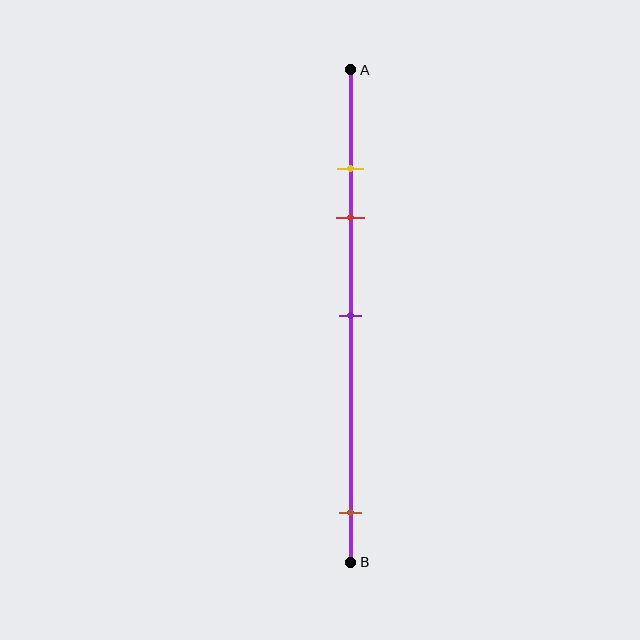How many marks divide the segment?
There are 4 marks dividing the segment.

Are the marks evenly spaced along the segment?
No, the marks are not evenly spaced.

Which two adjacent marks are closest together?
The yellow and red marks are the closest adjacent pair.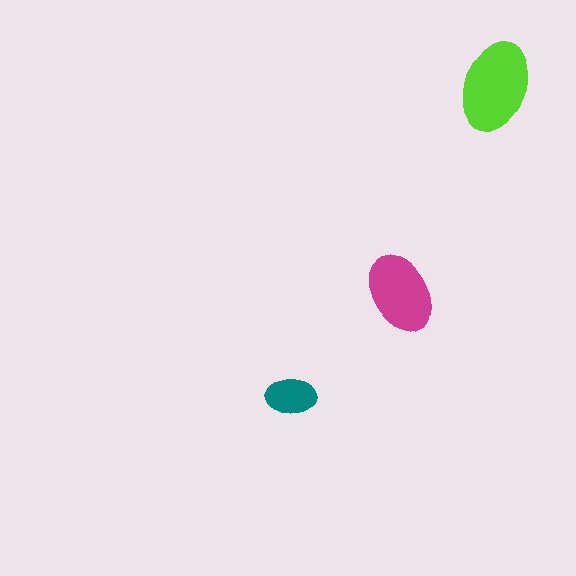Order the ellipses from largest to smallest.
the lime one, the magenta one, the teal one.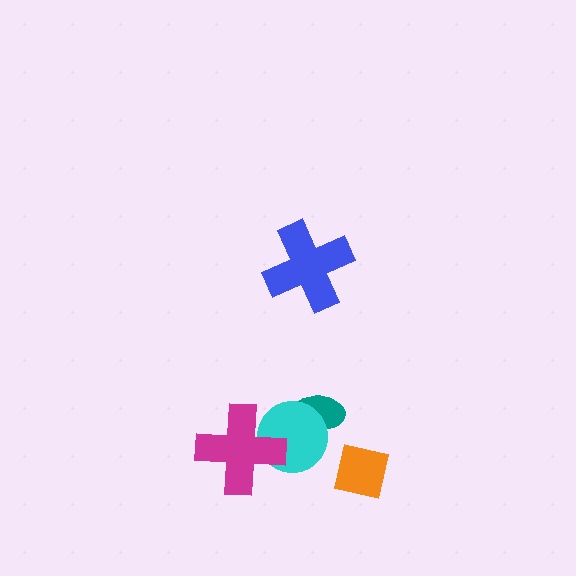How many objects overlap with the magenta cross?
1 object overlaps with the magenta cross.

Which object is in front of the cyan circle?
The magenta cross is in front of the cyan circle.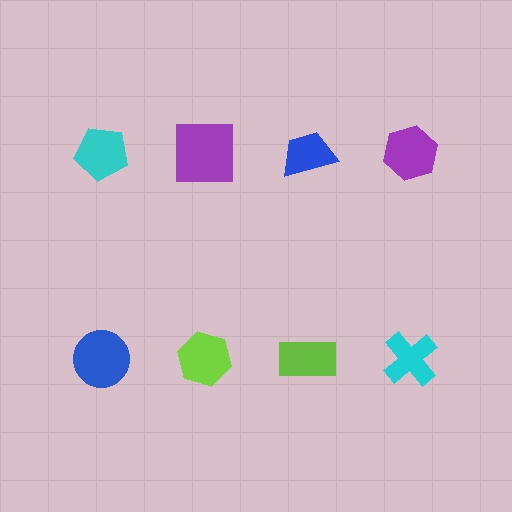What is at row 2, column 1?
A blue circle.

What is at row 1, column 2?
A purple square.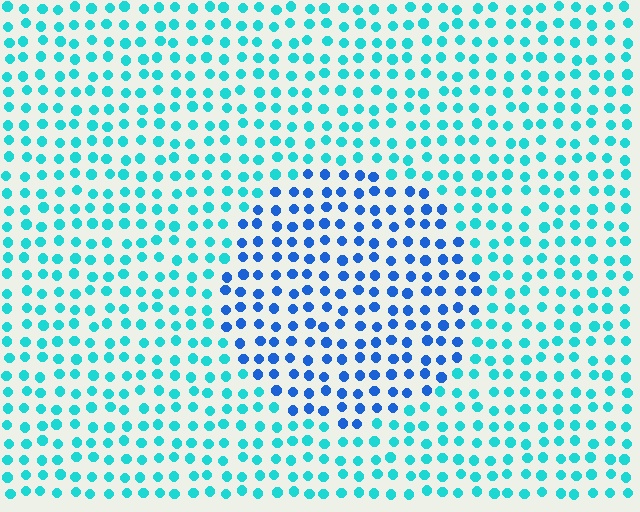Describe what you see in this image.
The image is filled with small cyan elements in a uniform arrangement. A circle-shaped region is visible where the elements are tinted to a slightly different hue, forming a subtle color boundary.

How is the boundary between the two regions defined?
The boundary is defined purely by a slight shift in hue (about 39 degrees). Spacing, size, and orientation are identical on both sides.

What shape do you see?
I see a circle.